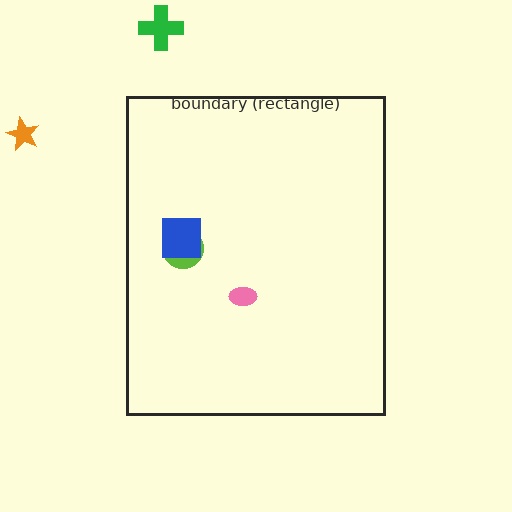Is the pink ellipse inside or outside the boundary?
Inside.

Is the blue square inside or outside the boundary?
Inside.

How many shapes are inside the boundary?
3 inside, 2 outside.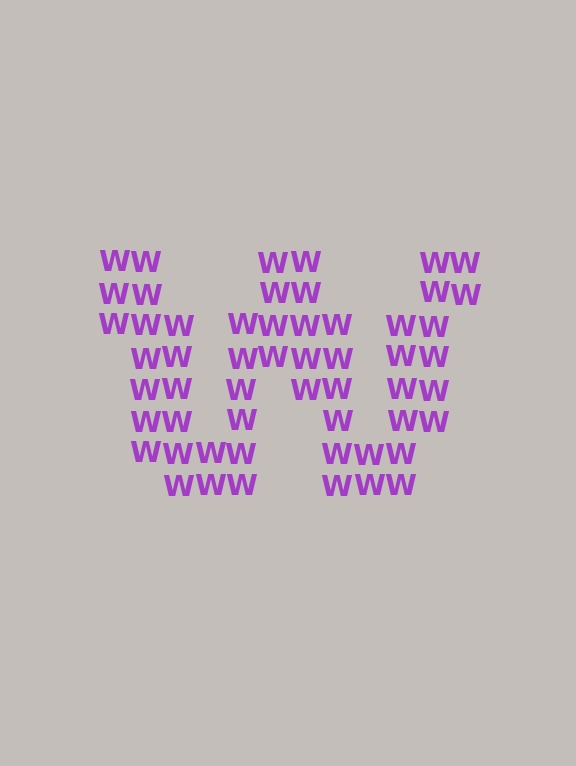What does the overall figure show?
The overall figure shows the letter W.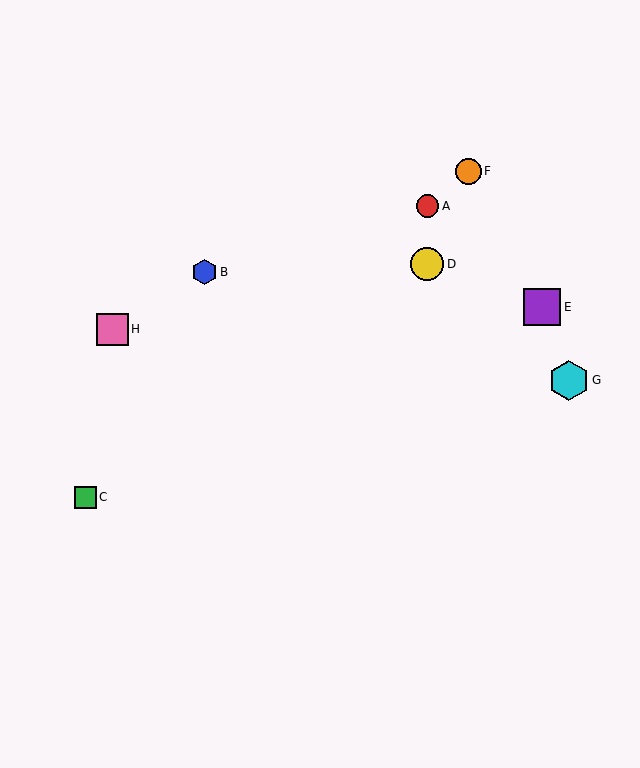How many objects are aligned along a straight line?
3 objects (A, C, F) are aligned along a straight line.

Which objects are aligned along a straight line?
Objects A, C, F are aligned along a straight line.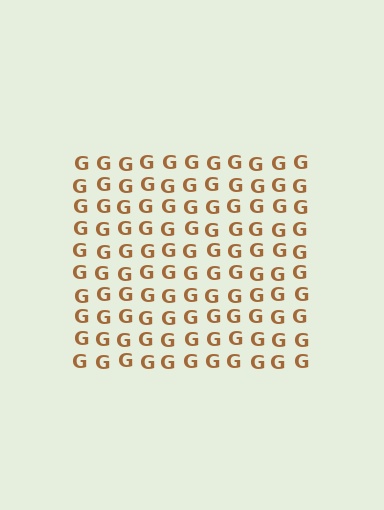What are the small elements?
The small elements are letter G's.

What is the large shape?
The large shape is a square.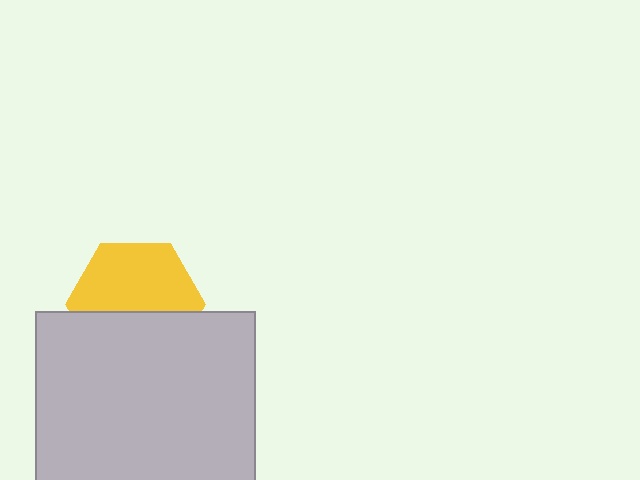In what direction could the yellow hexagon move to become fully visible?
The yellow hexagon could move up. That would shift it out from behind the light gray rectangle entirely.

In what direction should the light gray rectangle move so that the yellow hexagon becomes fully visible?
The light gray rectangle should move down. That is the shortest direction to clear the overlap and leave the yellow hexagon fully visible.